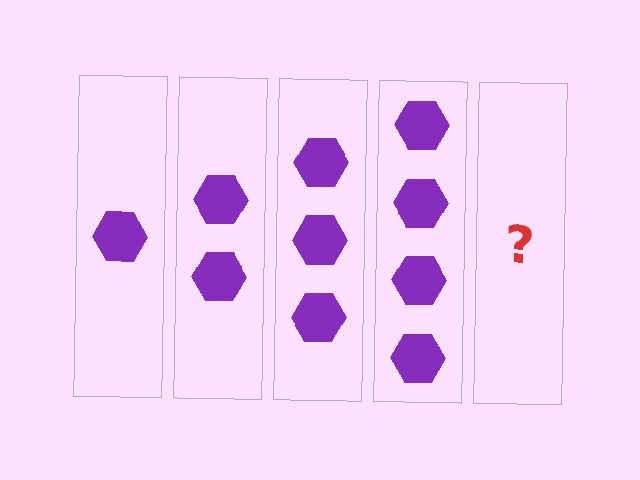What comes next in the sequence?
The next element should be 5 hexagons.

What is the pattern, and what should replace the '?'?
The pattern is that each step adds one more hexagon. The '?' should be 5 hexagons.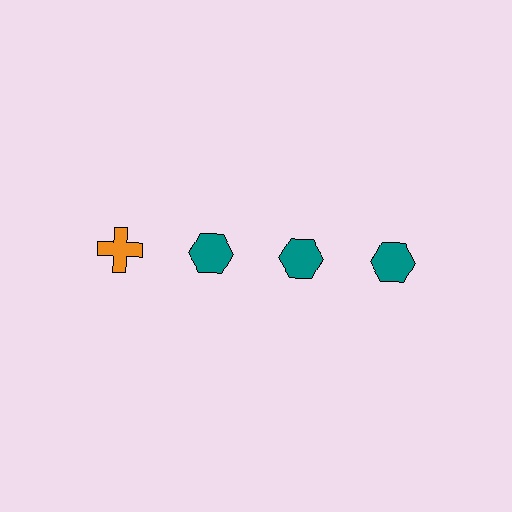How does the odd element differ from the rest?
It differs in both color (orange instead of teal) and shape (cross instead of hexagon).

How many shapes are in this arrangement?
There are 4 shapes arranged in a grid pattern.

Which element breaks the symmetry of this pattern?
The orange cross in the top row, leftmost column breaks the symmetry. All other shapes are teal hexagons.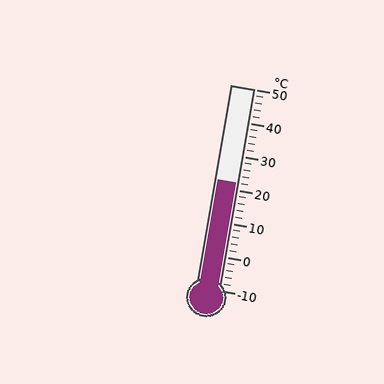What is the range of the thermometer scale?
The thermometer scale ranges from -10°C to 50°C.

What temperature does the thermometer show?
The thermometer shows approximately 22°C.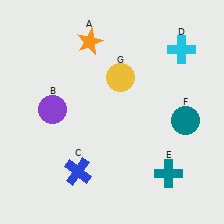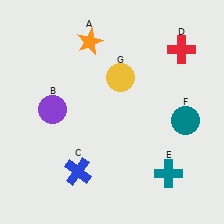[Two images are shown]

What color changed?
The cross (D) changed from cyan in Image 1 to red in Image 2.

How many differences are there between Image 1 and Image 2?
There is 1 difference between the two images.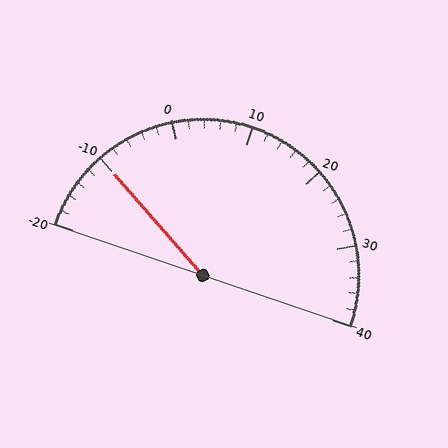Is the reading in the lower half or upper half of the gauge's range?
The reading is in the lower half of the range (-20 to 40).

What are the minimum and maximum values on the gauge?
The gauge ranges from -20 to 40.